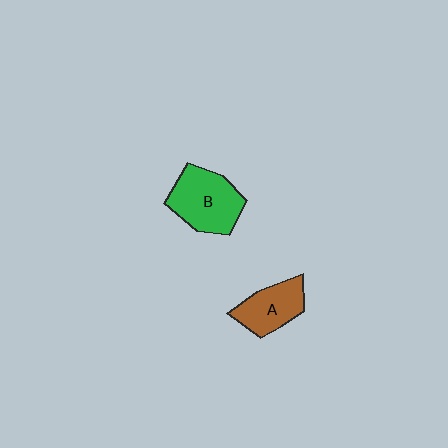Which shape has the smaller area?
Shape A (brown).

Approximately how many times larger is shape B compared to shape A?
Approximately 1.4 times.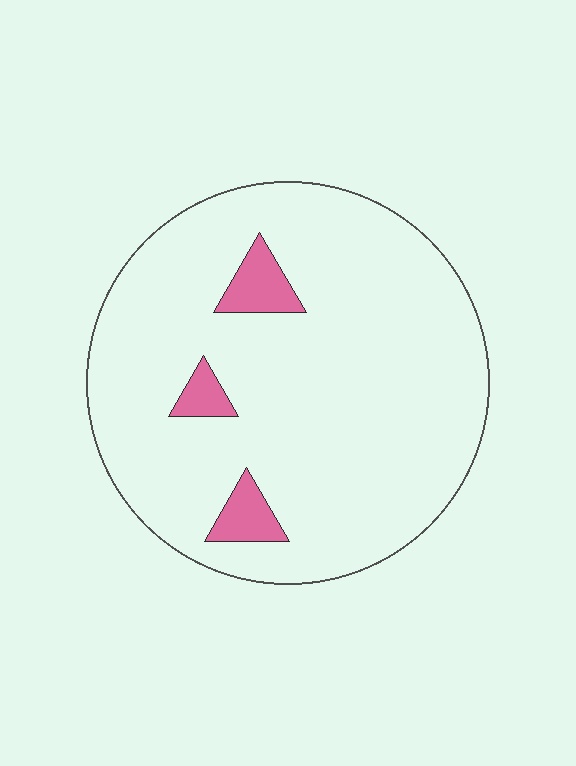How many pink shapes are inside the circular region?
3.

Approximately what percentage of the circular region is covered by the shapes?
Approximately 5%.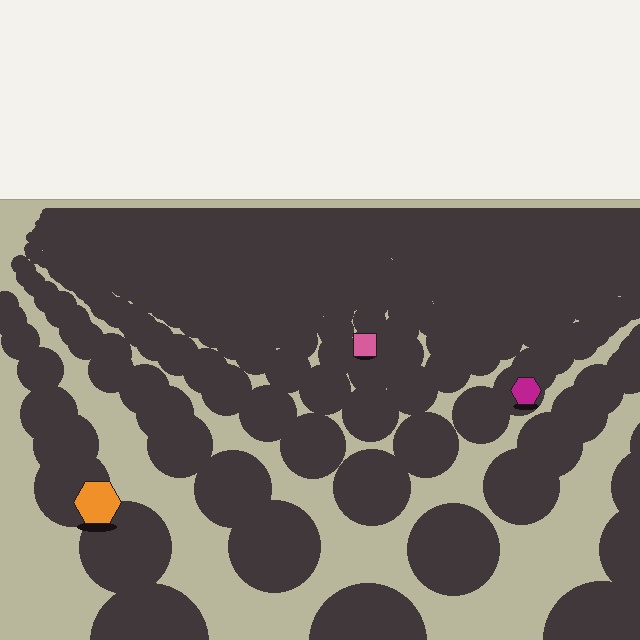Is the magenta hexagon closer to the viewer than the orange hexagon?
No. The orange hexagon is closer — you can tell from the texture gradient: the ground texture is coarser near it.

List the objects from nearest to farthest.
From nearest to farthest: the orange hexagon, the magenta hexagon, the pink square.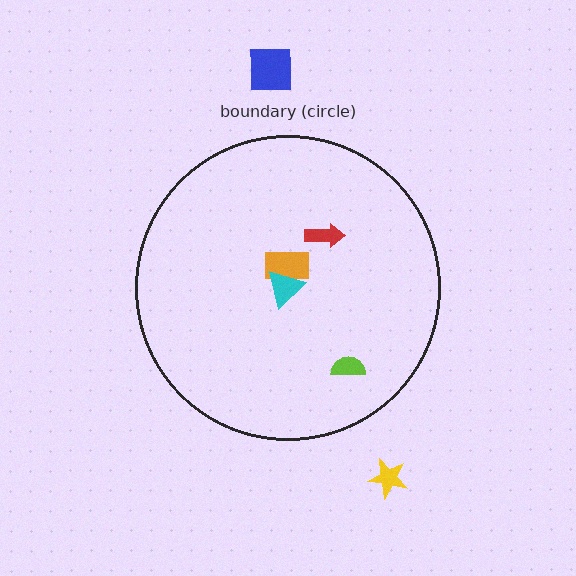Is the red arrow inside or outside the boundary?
Inside.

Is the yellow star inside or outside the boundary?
Outside.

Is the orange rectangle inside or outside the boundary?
Inside.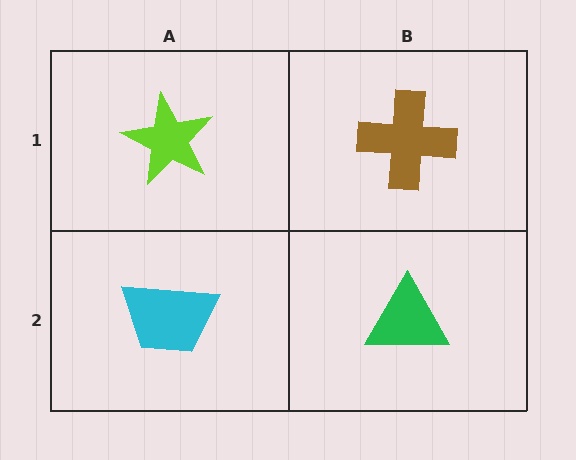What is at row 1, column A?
A lime star.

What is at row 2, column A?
A cyan trapezoid.